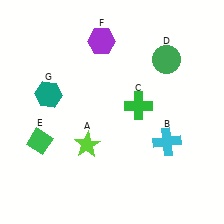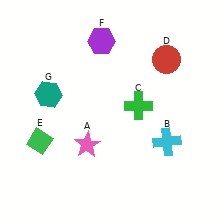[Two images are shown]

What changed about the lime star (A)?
In Image 1, A is lime. In Image 2, it changed to pink.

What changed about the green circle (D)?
In Image 1, D is green. In Image 2, it changed to red.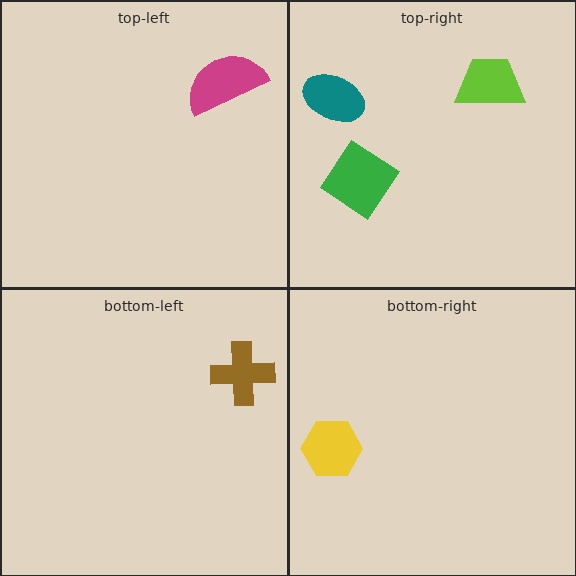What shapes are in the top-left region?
The magenta semicircle.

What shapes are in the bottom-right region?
The yellow hexagon.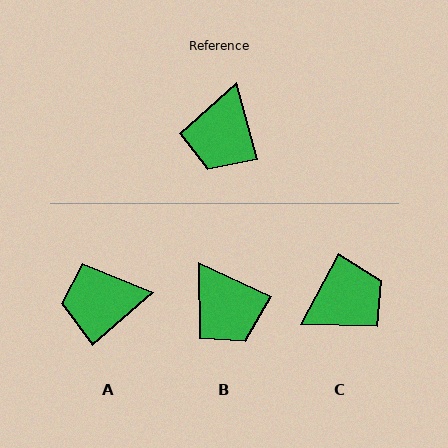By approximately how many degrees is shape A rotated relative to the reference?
Approximately 64 degrees clockwise.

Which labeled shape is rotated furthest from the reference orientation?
C, about 137 degrees away.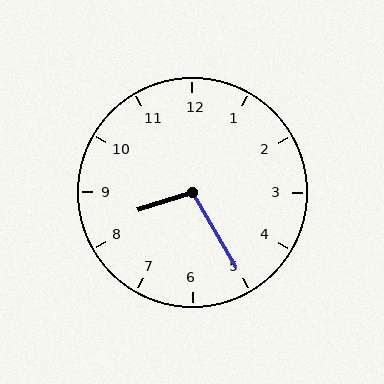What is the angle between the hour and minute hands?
Approximately 102 degrees.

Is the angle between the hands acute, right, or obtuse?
It is obtuse.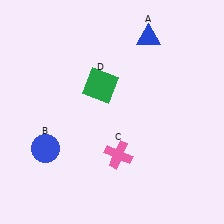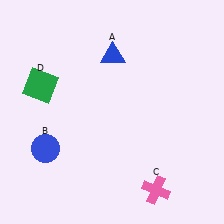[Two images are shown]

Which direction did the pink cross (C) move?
The pink cross (C) moved right.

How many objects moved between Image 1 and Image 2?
3 objects moved between the two images.